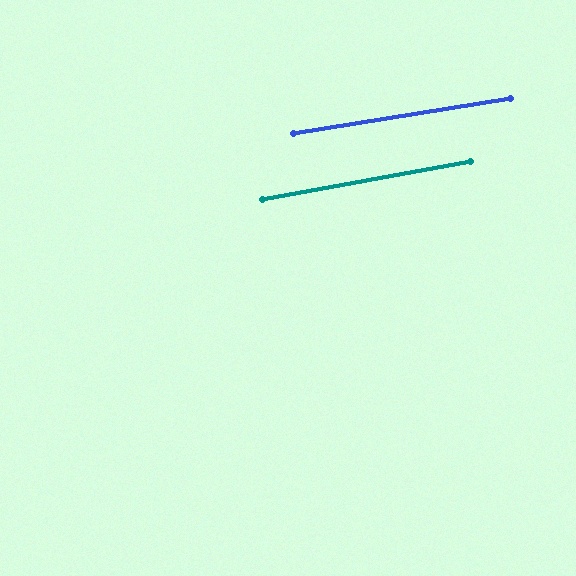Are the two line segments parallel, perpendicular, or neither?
Parallel — their directions differ by only 1.1°.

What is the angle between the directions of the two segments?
Approximately 1 degree.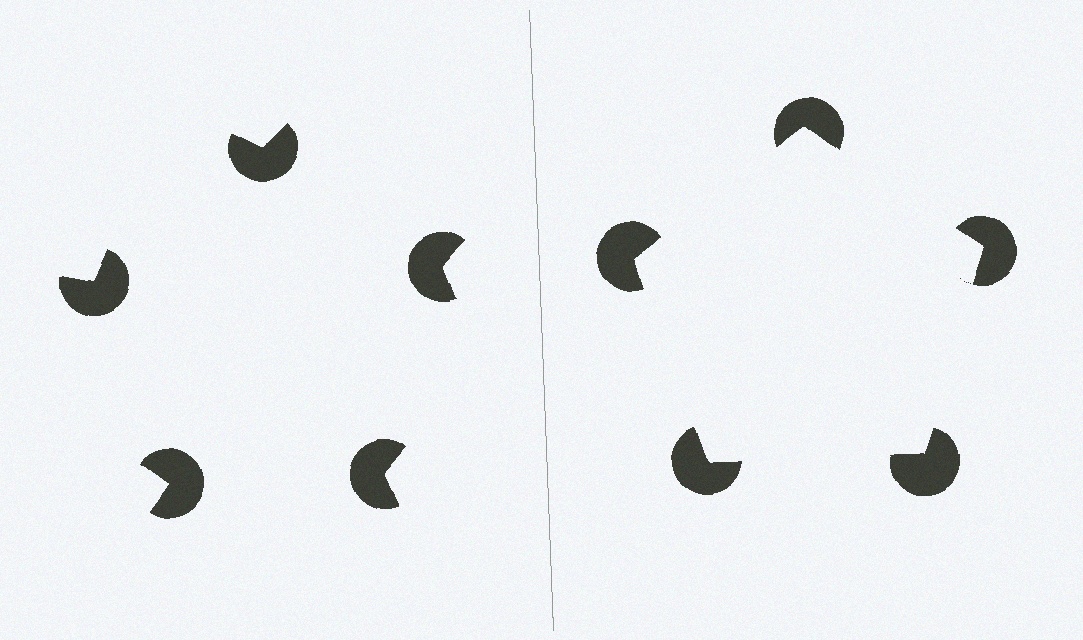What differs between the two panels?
The pac-man discs are positioned identically on both sides; only the wedge orientations differ. On the right they align to a pentagon; on the left they are misaligned.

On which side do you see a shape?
An illusory pentagon appears on the right side. On the left side the wedge cuts are rotated, so no coherent shape forms.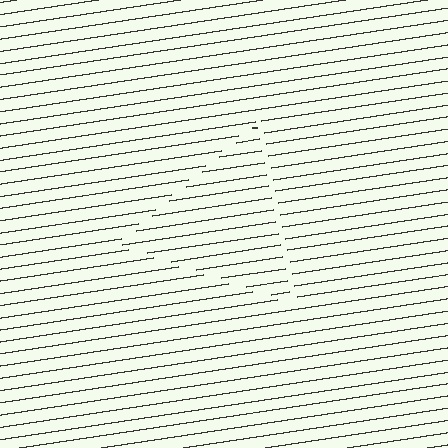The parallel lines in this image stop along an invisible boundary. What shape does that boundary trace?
An illusory triangle. The interior of the shape contains the same grating, shifted by half a period — the contour is defined by the phase discontinuity where line-ends from the inner and outer gratings abut.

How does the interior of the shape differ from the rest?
The interior of the shape contains the same grating, shifted by half a period — the contour is defined by the phase discontinuity where line-ends from the inner and outer gratings abut.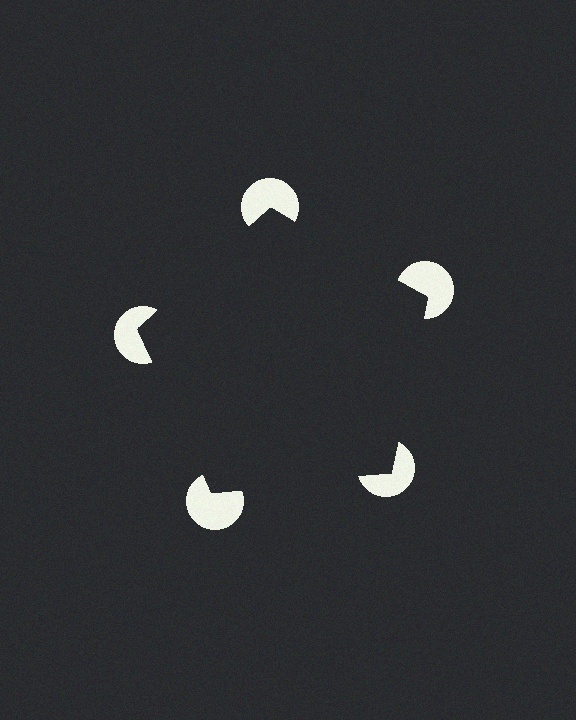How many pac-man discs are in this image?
There are 5 — one at each vertex of the illusory pentagon.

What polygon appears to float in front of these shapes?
An illusory pentagon — its edges are inferred from the aligned wedge cuts in the pac-man discs, not physically drawn.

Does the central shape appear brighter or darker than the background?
It typically appears slightly darker than the background, even though no actual brightness change is drawn.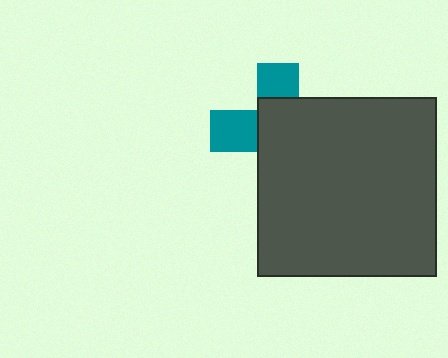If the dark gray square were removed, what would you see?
You would see the complete teal cross.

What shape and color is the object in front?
The object in front is a dark gray square.